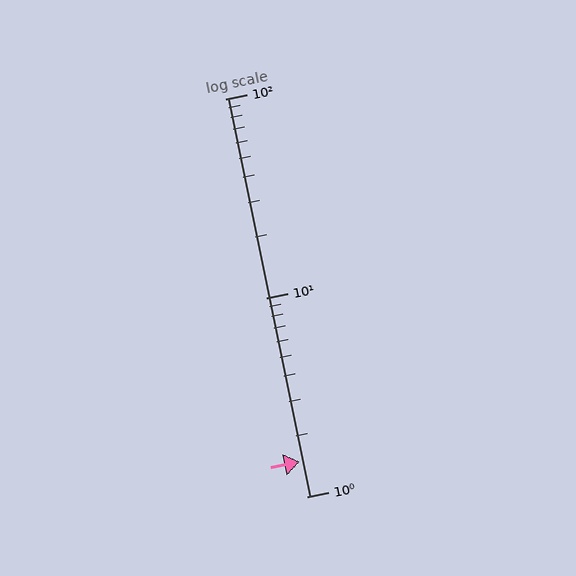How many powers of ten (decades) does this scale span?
The scale spans 2 decades, from 1 to 100.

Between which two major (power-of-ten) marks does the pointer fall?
The pointer is between 1 and 10.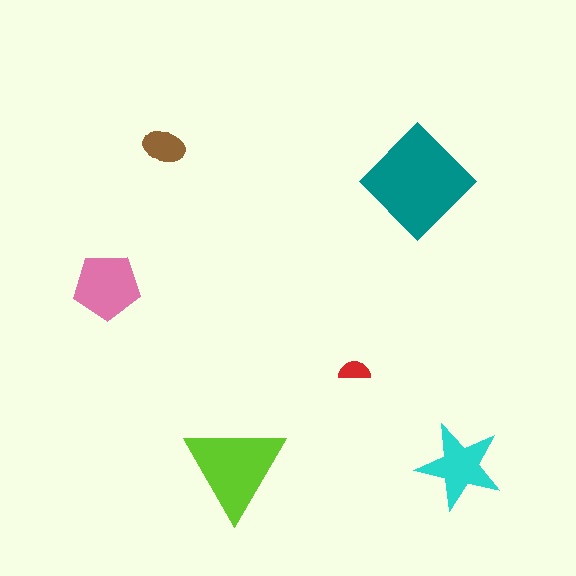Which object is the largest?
The teal diamond.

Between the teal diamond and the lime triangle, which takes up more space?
The teal diamond.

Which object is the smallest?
The red semicircle.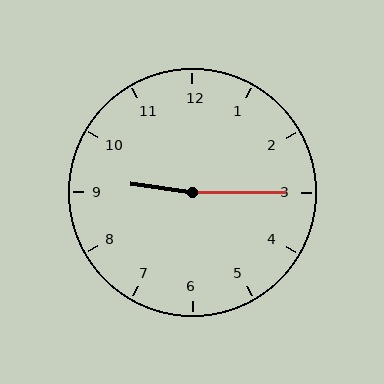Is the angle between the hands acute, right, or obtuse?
It is obtuse.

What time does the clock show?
9:15.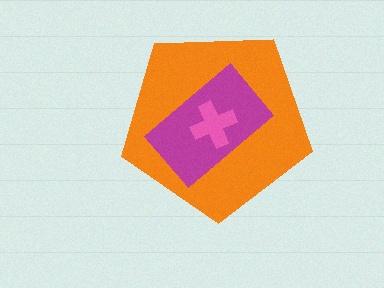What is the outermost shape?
The orange pentagon.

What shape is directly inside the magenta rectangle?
The pink cross.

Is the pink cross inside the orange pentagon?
Yes.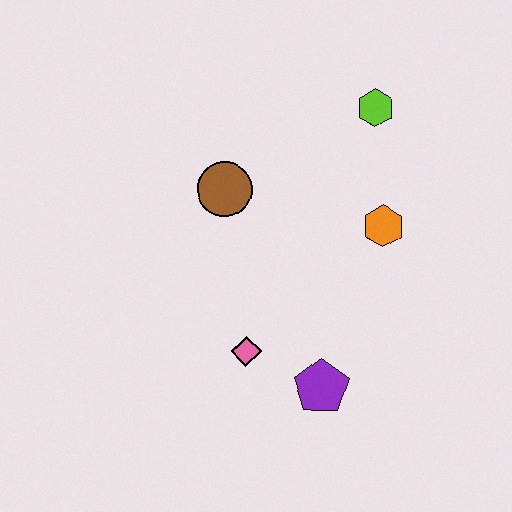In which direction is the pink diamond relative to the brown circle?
The pink diamond is below the brown circle.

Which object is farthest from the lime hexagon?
The purple pentagon is farthest from the lime hexagon.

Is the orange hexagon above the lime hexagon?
No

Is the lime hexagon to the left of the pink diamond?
No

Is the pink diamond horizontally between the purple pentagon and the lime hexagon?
No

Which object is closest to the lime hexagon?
The orange hexagon is closest to the lime hexagon.